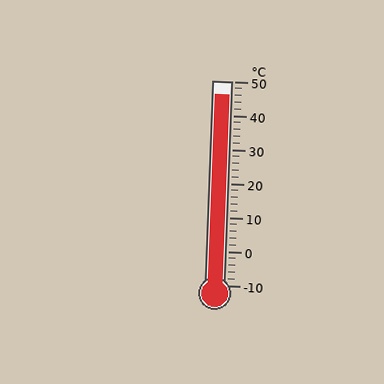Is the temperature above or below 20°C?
The temperature is above 20°C.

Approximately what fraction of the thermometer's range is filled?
The thermometer is filled to approximately 95% of its range.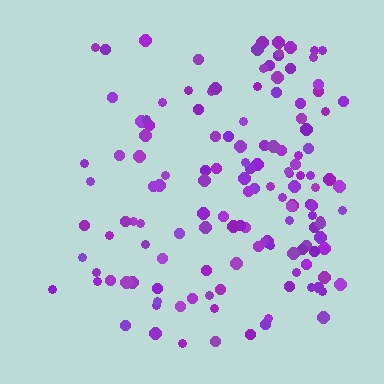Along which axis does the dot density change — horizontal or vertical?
Horizontal.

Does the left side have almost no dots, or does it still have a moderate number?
Still a moderate number, just noticeably fewer than the right.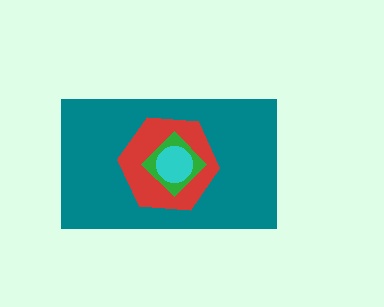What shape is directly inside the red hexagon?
The green diamond.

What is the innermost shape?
The cyan circle.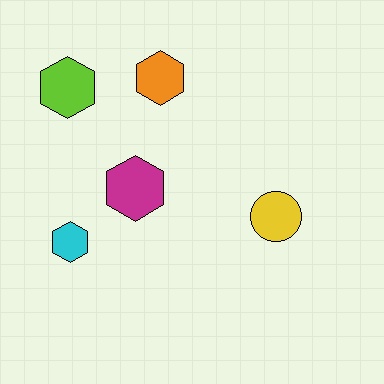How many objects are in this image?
There are 5 objects.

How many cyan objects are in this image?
There is 1 cyan object.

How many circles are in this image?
There is 1 circle.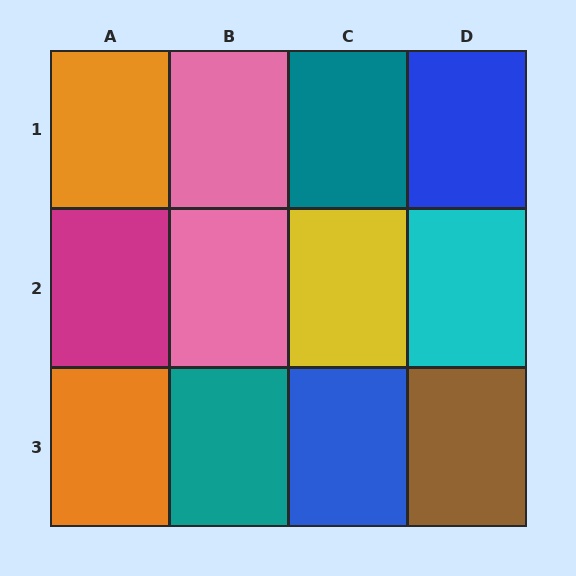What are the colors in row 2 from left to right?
Magenta, pink, yellow, cyan.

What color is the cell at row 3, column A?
Orange.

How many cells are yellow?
1 cell is yellow.